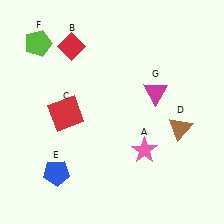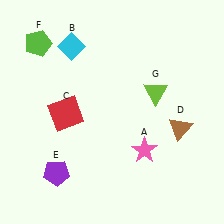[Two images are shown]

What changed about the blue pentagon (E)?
In Image 1, E is blue. In Image 2, it changed to purple.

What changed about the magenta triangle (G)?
In Image 1, G is magenta. In Image 2, it changed to lime.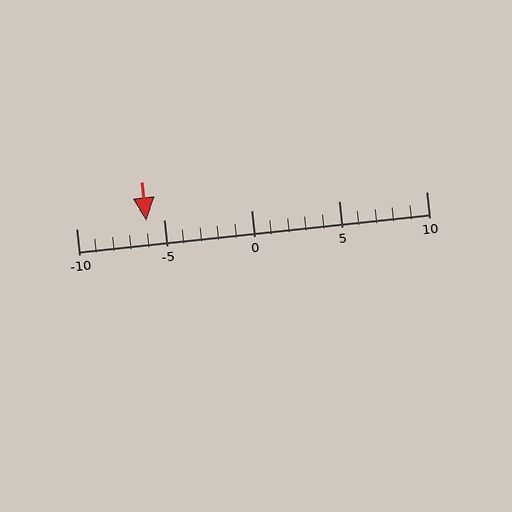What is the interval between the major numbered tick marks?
The major tick marks are spaced 5 units apart.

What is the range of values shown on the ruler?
The ruler shows values from -10 to 10.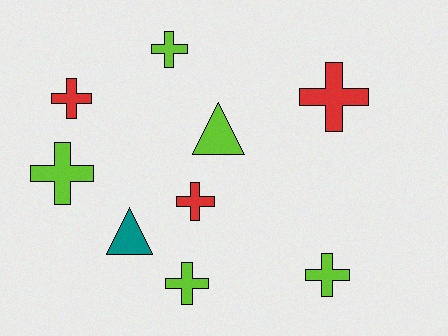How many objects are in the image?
There are 9 objects.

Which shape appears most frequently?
Cross, with 7 objects.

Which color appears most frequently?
Lime, with 5 objects.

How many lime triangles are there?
There is 1 lime triangle.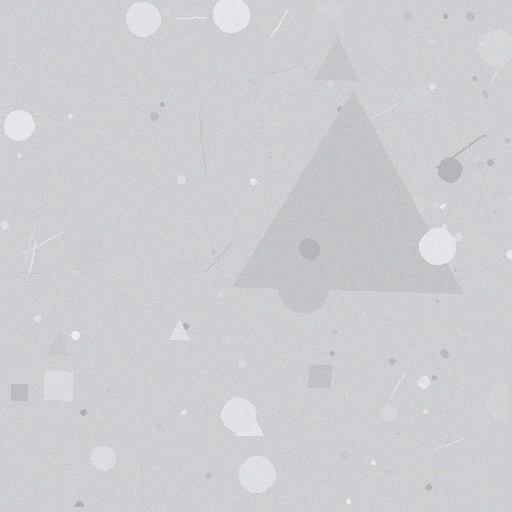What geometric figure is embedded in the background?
A triangle is embedded in the background.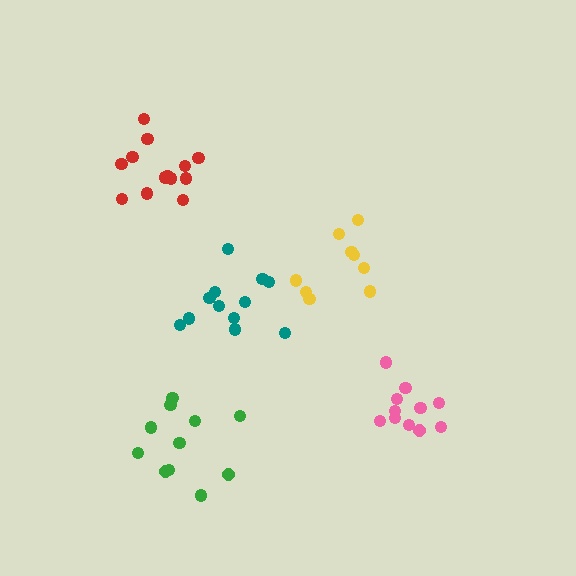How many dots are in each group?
Group 1: 13 dots, Group 2: 11 dots, Group 3: 12 dots, Group 4: 9 dots, Group 5: 11 dots (56 total).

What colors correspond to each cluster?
The clusters are colored: red, pink, teal, yellow, green.